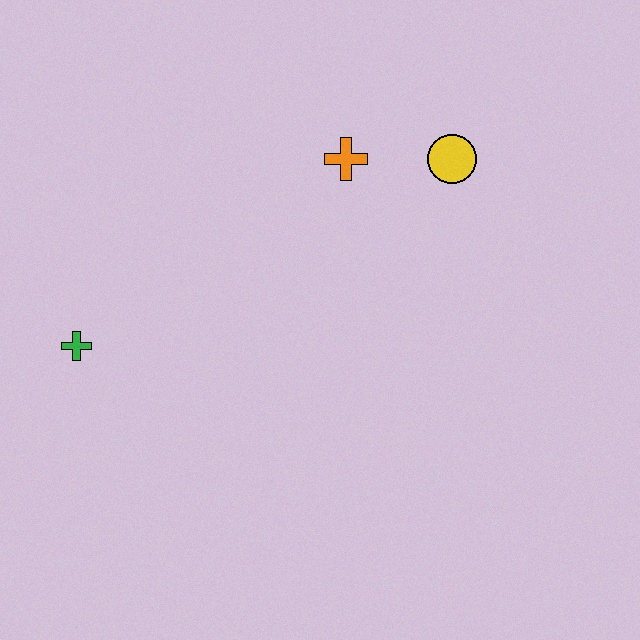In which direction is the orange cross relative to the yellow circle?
The orange cross is to the left of the yellow circle.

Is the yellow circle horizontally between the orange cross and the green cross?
No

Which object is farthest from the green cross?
The yellow circle is farthest from the green cross.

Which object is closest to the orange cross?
The yellow circle is closest to the orange cross.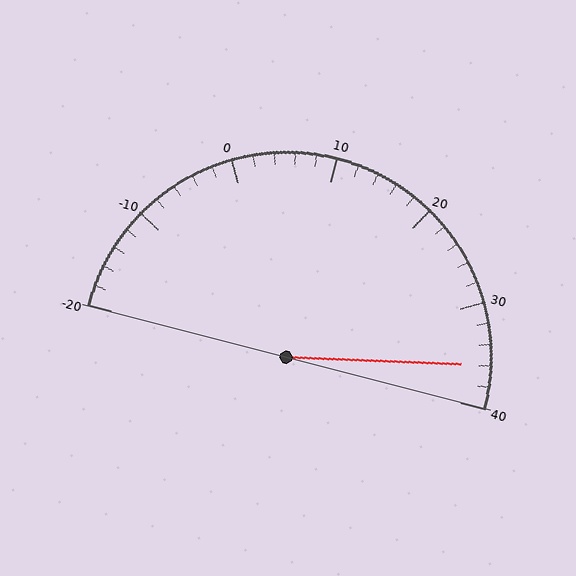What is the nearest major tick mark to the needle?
The nearest major tick mark is 40.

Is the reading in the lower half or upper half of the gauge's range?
The reading is in the upper half of the range (-20 to 40).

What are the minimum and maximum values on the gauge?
The gauge ranges from -20 to 40.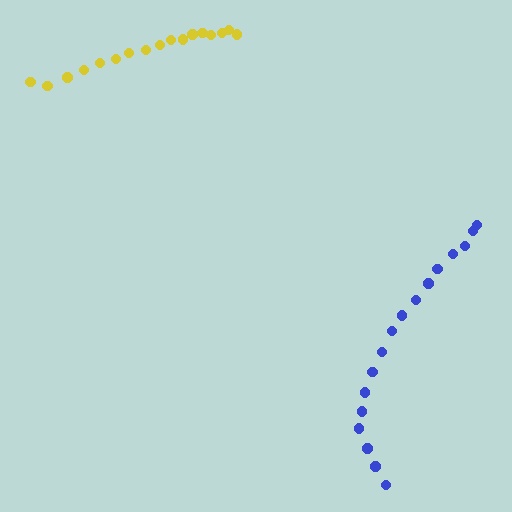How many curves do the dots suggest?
There are 2 distinct paths.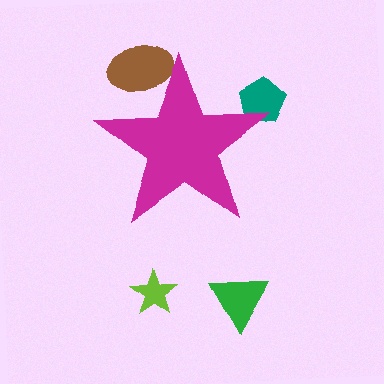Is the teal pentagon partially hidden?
Yes, the teal pentagon is partially hidden behind the magenta star.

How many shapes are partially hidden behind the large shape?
2 shapes are partially hidden.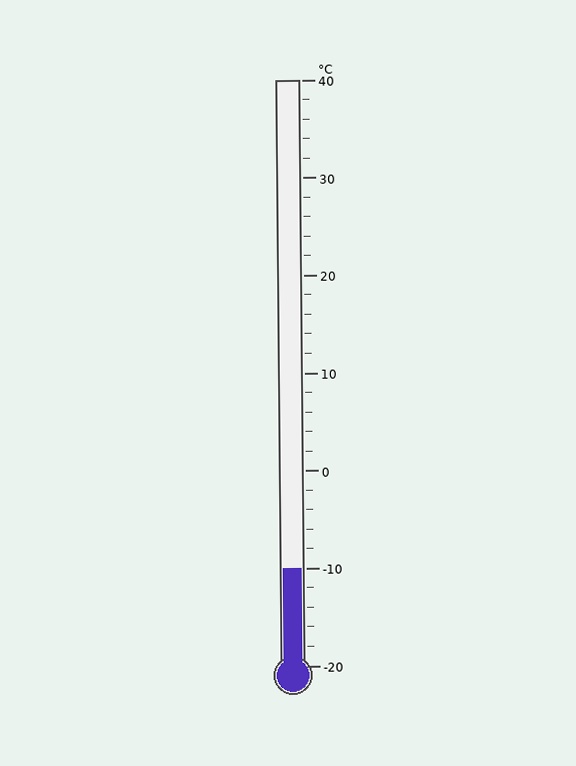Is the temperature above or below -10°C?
The temperature is at -10°C.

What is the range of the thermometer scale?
The thermometer scale ranges from -20°C to 40°C.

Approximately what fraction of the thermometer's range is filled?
The thermometer is filled to approximately 15% of its range.